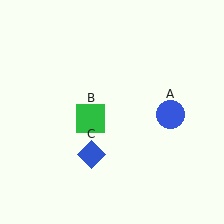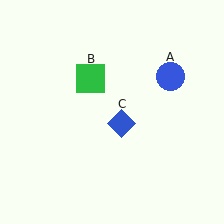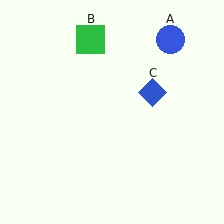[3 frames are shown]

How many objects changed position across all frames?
3 objects changed position: blue circle (object A), green square (object B), blue diamond (object C).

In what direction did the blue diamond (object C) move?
The blue diamond (object C) moved up and to the right.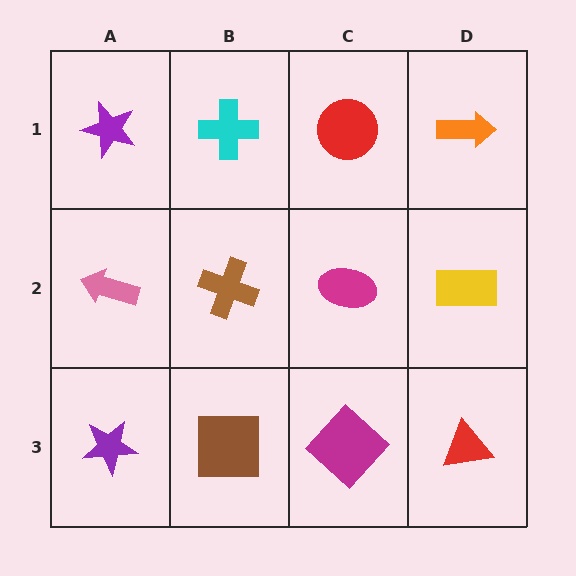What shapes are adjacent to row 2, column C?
A red circle (row 1, column C), a magenta diamond (row 3, column C), a brown cross (row 2, column B), a yellow rectangle (row 2, column D).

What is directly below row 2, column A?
A purple star.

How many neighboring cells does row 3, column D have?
2.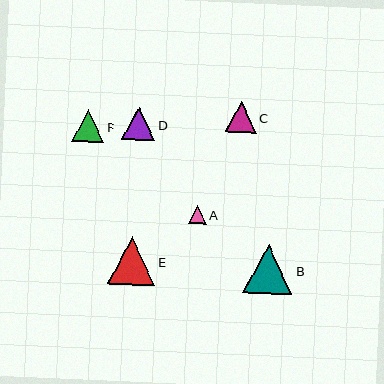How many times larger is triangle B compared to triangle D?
Triangle B is approximately 1.5 times the size of triangle D.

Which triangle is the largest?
Triangle B is the largest with a size of approximately 49 pixels.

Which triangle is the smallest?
Triangle A is the smallest with a size of approximately 18 pixels.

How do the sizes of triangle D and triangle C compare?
Triangle D and triangle C are approximately the same size.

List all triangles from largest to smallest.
From largest to smallest: B, E, D, F, C, A.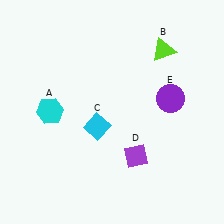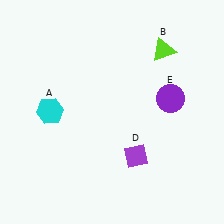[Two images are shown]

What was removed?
The cyan diamond (C) was removed in Image 2.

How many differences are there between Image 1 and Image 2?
There is 1 difference between the two images.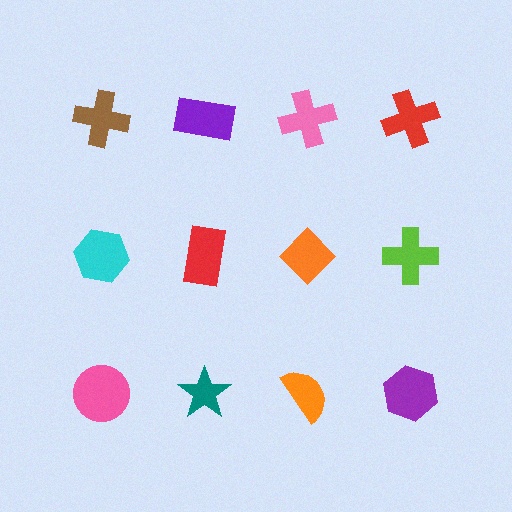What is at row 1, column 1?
A brown cross.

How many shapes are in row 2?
4 shapes.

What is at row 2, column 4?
A lime cross.